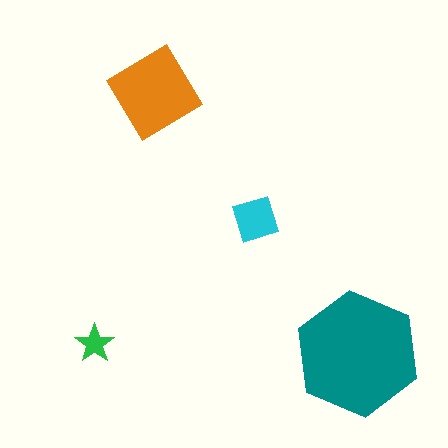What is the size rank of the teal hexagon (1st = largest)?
1st.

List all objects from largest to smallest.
The teal hexagon, the orange diamond, the cyan square, the green star.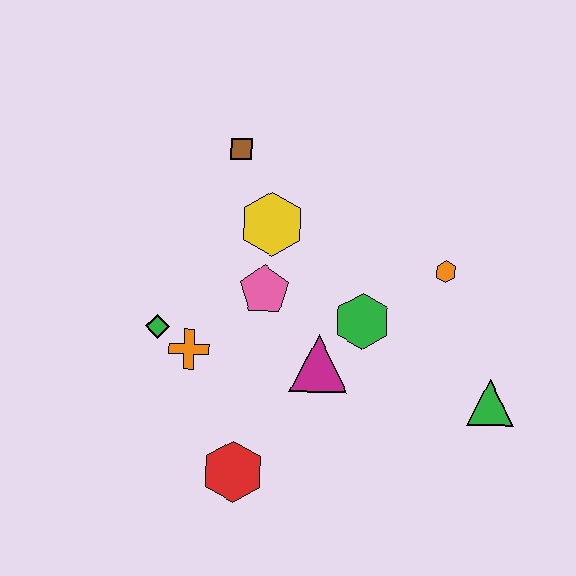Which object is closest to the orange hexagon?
The green hexagon is closest to the orange hexagon.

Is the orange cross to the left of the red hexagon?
Yes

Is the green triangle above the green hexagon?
No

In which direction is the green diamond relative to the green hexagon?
The green diamond is to the left of the green hexagon.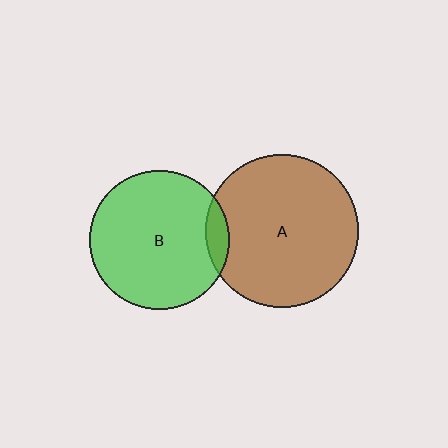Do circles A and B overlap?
Yes.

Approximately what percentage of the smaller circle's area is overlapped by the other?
Approximately 10%.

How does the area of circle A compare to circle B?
Approximately 1.2 times.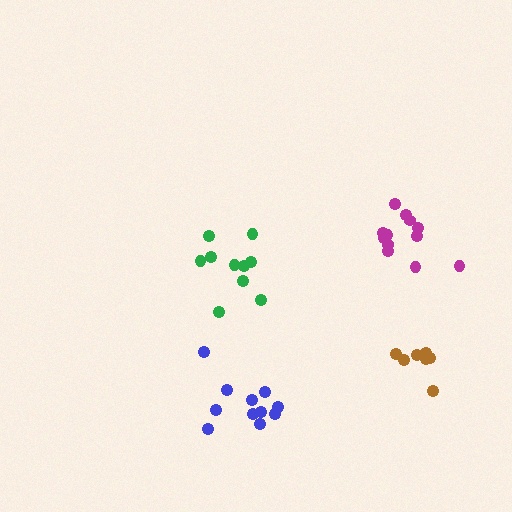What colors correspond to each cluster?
The clusters are colored: green, magenta, blue, brown.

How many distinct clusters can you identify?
There are 4 distinct clusters.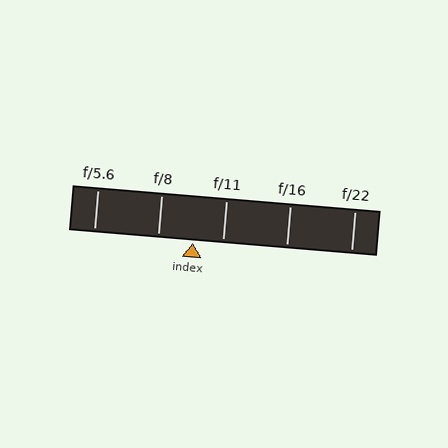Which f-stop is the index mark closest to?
The index mark is closest to f/11.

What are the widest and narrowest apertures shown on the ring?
The widest aperture shown is f/5.6 and the narrowest is f/22.